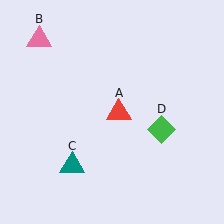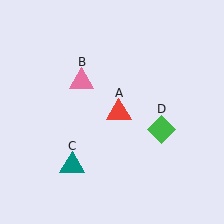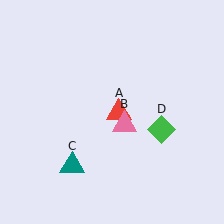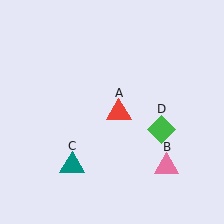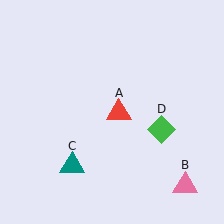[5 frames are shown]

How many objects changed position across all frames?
1 object changed position: pink triangle (object B).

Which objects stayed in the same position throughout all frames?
Red triangle (object A) and teal triangle (object C) and green diamond (object D) remained stationary.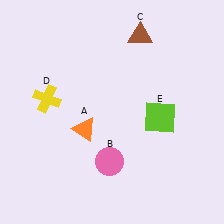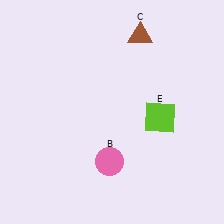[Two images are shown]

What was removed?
The yellow cross (D), the orange triangle (A) were removed in Image 2.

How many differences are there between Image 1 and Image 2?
There are 2 differences between the two images.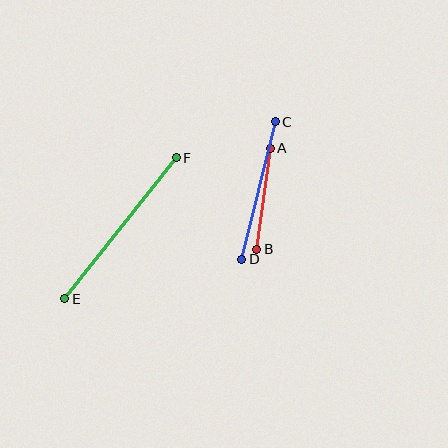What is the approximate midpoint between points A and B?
The midpoint is at approximately (263, 199) pixels.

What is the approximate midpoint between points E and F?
The midpoint is at approximately (120, 228) pixels.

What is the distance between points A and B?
The distance is approximately 102 pixels.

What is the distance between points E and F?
The distance is approximately 180 pixels.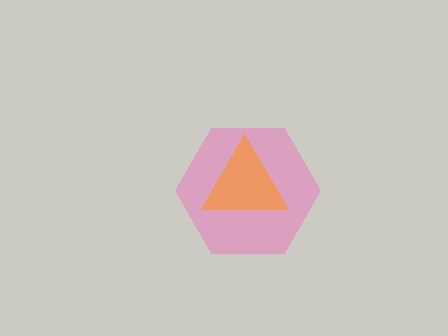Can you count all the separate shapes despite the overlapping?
Yes, there are 2 separate shapes.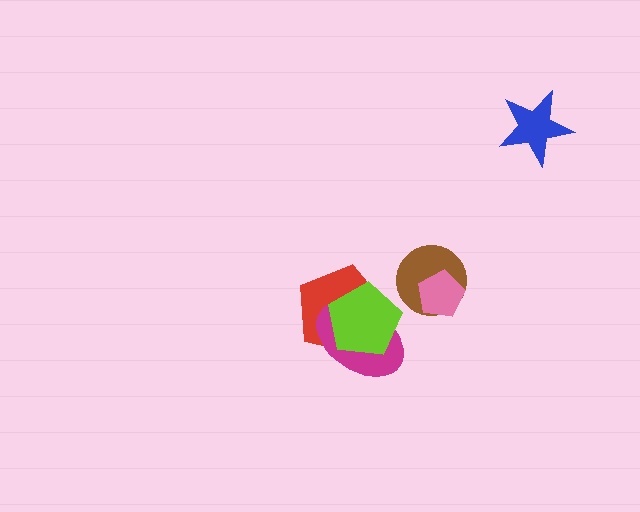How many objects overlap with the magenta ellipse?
2 objects overlap with the magenta ellipse.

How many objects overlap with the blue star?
0 objects overlap with the blue star.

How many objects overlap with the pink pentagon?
1 object overlaps with the pink pentagon.